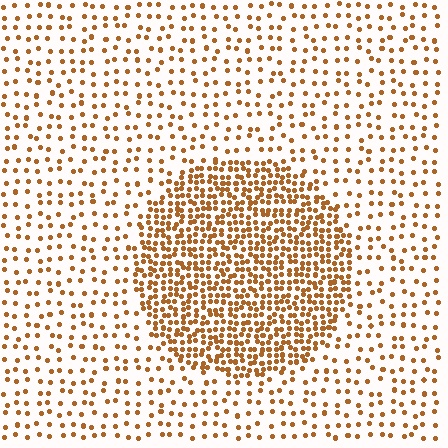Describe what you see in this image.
The image contains small brown elements arranged at two different densities. A circle-shaped region is visible where the elements are more densely packed than the surrounding area.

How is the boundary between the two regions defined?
The boundary is defined by a change in element density (approximately 2.8x ratio). All elements are the same color, size, and shape.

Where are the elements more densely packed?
The elements are more densely packed inside the circle boundary.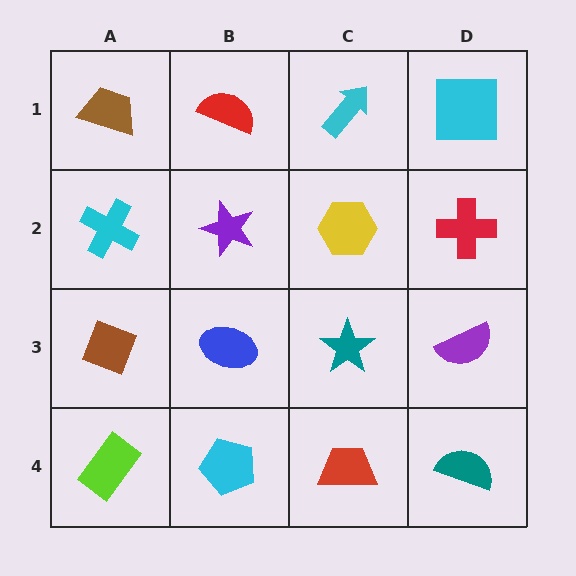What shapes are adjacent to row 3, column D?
A red cross (row 2, column D), a teal semicircle (row 4, column D), a teal star (row 3, column C).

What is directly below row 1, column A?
A cyan cross.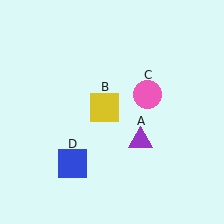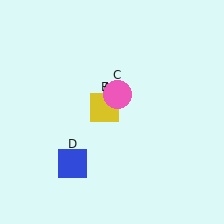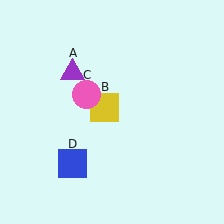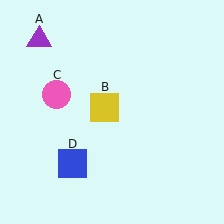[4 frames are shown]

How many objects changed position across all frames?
2 objects changed position: purple triangle (object A), pink circle (object C).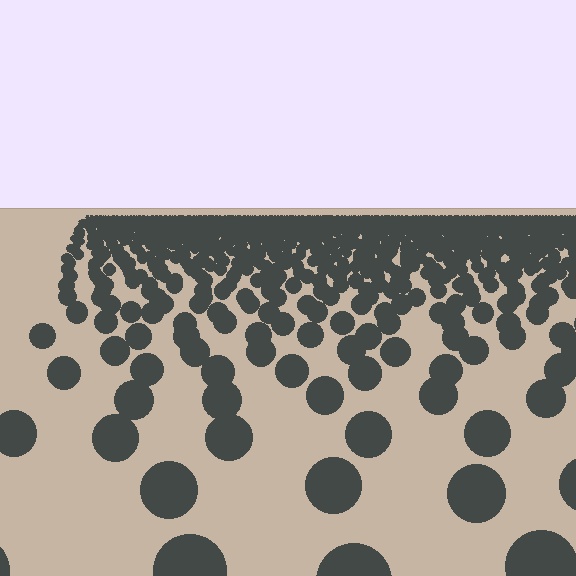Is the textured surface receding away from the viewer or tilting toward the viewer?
The surface is receding away from the viewer. Texture elements get smaller and denser toward the top.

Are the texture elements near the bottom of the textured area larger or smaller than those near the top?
Larger. Near the bottom, elements are closer to the viewer and appear at a bigger on-screen size.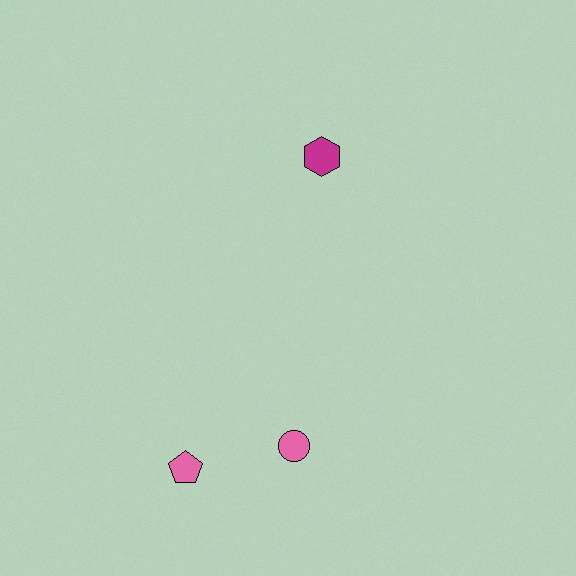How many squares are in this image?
There are no squares.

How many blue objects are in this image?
There are no blue objects.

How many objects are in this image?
There are 3 objects.